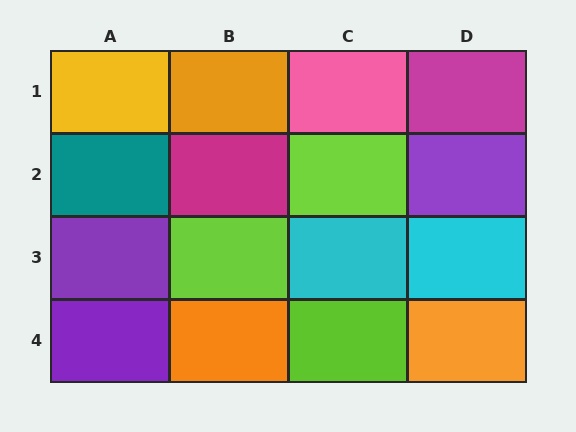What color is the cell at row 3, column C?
Cyan.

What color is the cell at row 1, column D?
Magenta.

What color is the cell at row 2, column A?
Teal.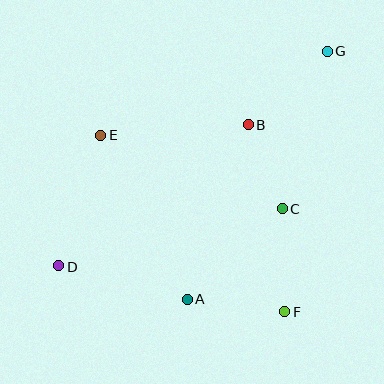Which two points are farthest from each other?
Points D and G are farthest from each other.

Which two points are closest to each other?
Points B and C are closest to each other.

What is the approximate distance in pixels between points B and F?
The distance between B and F is approximately 190 pixels.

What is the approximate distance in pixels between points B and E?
The distance between B and E is approximately 148 pixels.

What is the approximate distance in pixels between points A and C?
The distance between A and C is approximately 131 pixels.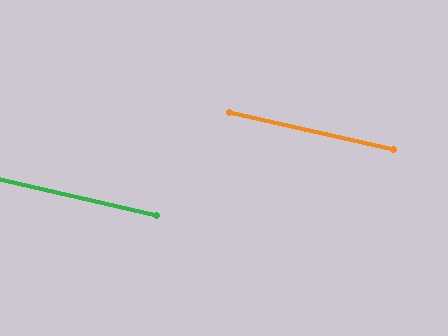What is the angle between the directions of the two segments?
Approximately 0 degrees.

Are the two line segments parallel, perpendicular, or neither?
Parallel — their directions differ by only 0.2°.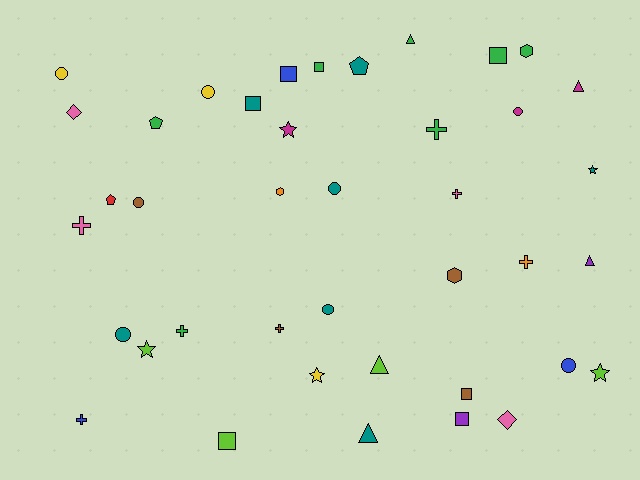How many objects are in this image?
There are 40 objects.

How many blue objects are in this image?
There are 3 blue objects.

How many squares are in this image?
There are 7 squares.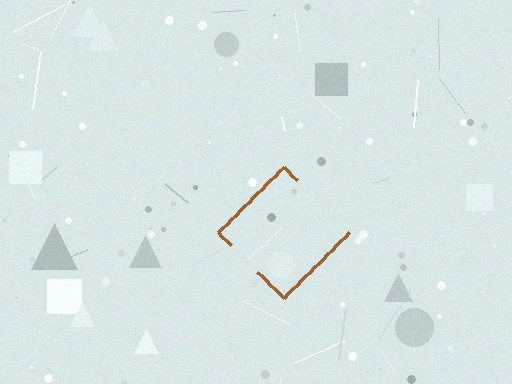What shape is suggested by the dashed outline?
The dashed outline suggests a diamond.